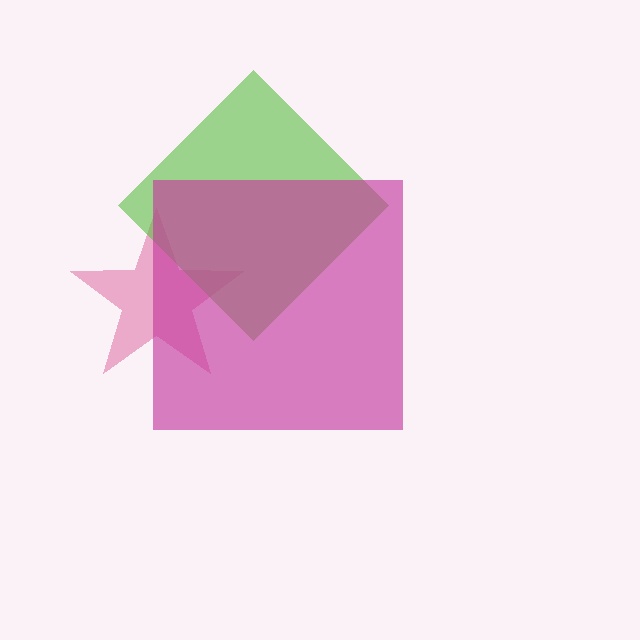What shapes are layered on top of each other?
The layered shapes are: a pink star, a lime diamond, a magenta square.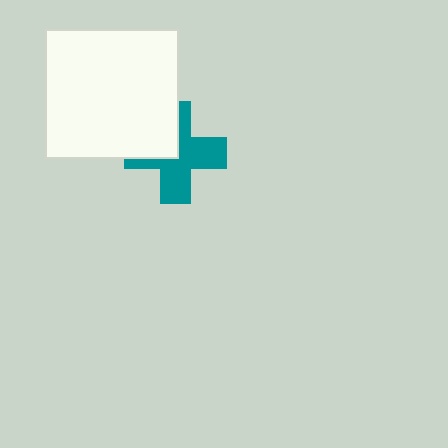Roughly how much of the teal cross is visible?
About half of it is visible (roughly 65%).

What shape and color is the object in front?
The object in front is a white rectangle.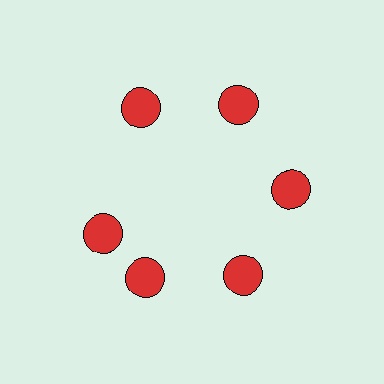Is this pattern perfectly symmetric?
No. The 6 red circles are arranged in a ring, but one element near the 9 o'clock position is rotated out of alignment along the ring, breaking the 6-fold rotational symmetry.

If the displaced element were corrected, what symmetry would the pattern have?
It would have 6-fold rotational symmetry — the pattern would map onto itself every 60 degrees.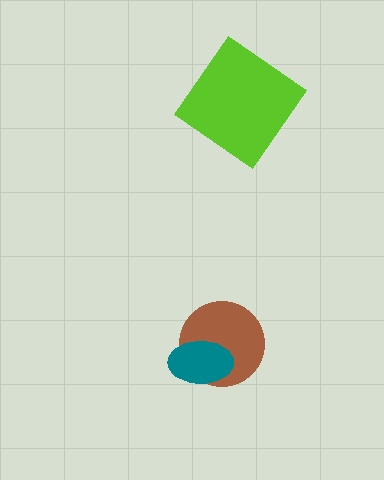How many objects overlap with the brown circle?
1 object overlaps with the brown circle.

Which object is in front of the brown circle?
The teal ellipse is in front of the brown circle.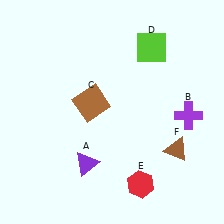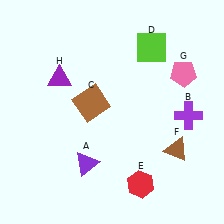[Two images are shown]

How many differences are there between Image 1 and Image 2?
There are 2 differences between the two images.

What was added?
A pink pentagon (G), a purple triangle (H) were added in Image 2.